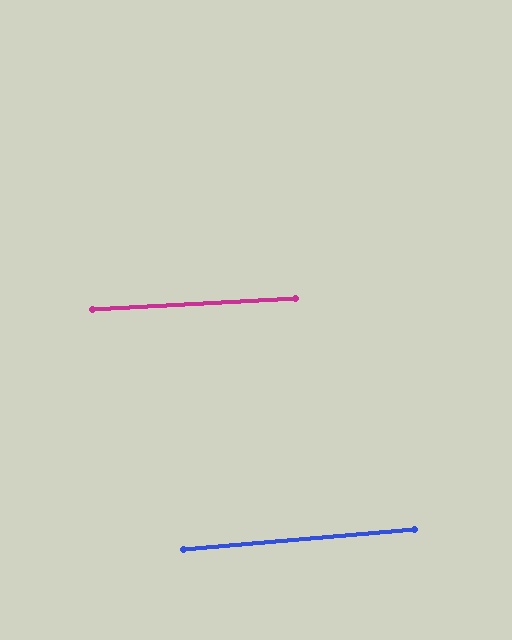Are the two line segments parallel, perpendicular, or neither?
Parallel — their directions differ by only 1.9°.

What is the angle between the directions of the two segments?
Approximately 2 degrees.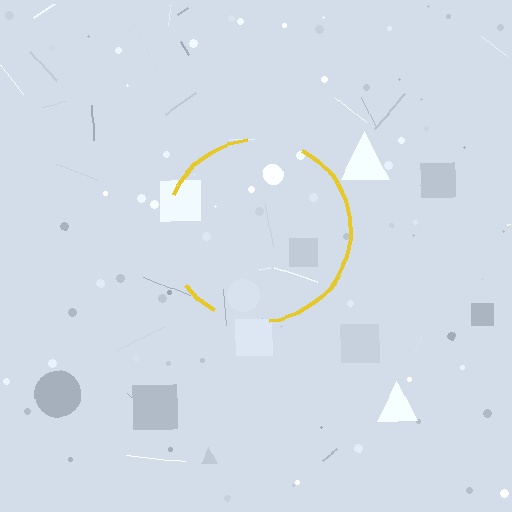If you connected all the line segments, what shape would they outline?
They would outline a circle.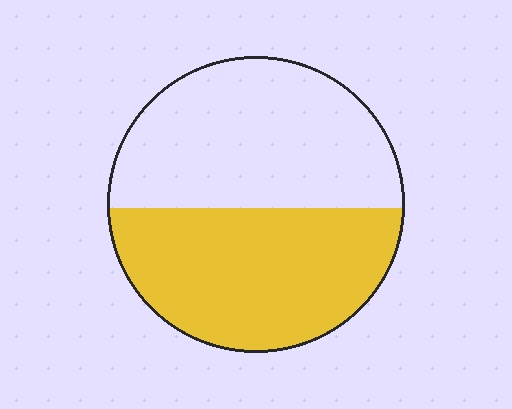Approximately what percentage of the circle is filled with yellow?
Approximately 50%.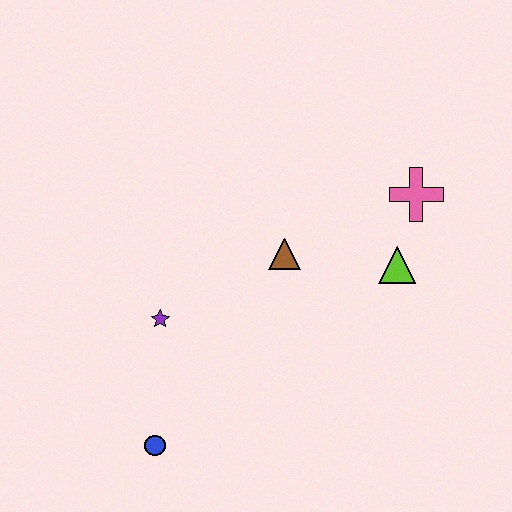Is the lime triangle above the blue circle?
Yes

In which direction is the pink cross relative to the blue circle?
The pink cross is to the right of the blue circle.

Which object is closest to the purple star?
The blue circle is closest to the purple star.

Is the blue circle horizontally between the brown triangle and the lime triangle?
No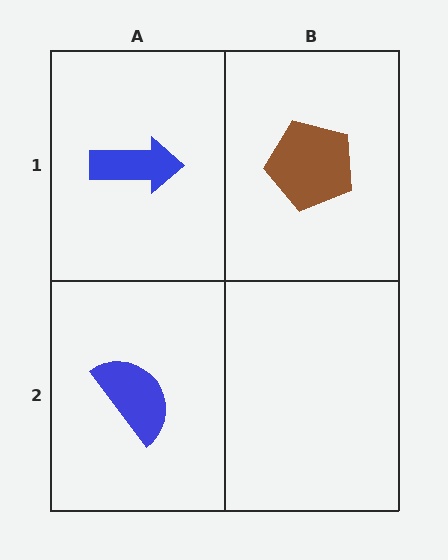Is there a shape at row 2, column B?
No, that cell is empty.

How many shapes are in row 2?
1 shape.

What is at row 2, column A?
A blue semicircle.